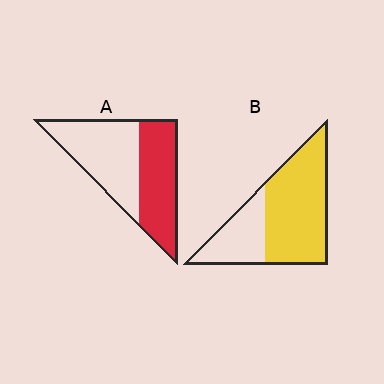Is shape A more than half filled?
Roughly half.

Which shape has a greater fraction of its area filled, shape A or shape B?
Shape B.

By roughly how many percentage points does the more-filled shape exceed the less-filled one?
By roughly 20 percentage points (B over A).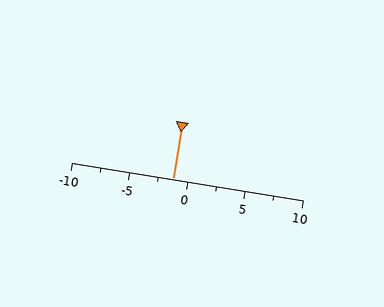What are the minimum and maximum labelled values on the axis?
The axis runs from -10 to 10.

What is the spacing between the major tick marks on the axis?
The major ticks are spaced 5 apart.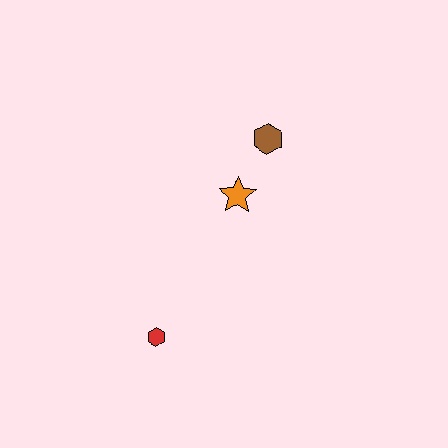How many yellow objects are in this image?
There are no yellow objects.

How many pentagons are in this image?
There are no pentagons.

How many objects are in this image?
There are 3 objects.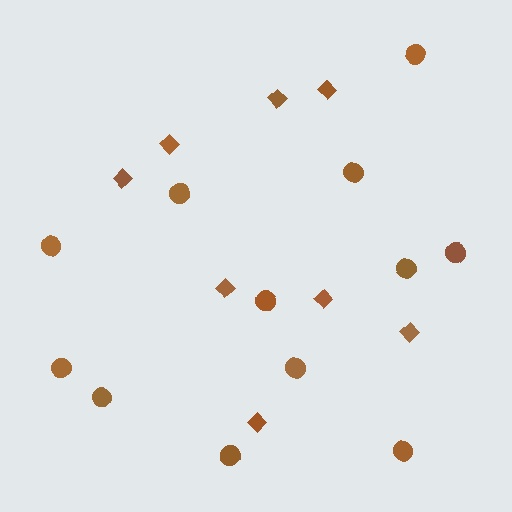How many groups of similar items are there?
There are 2 groups: one group of diamonds (8) and one group of circles (12).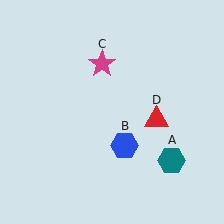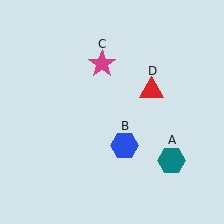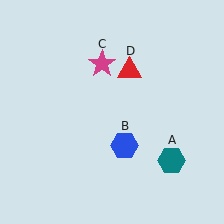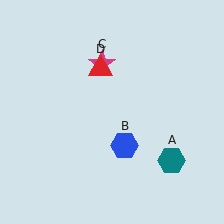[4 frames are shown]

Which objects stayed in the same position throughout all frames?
Teal hexagon (object A) and blue hexagon (object B) and magenta star (object C) remained stationary.